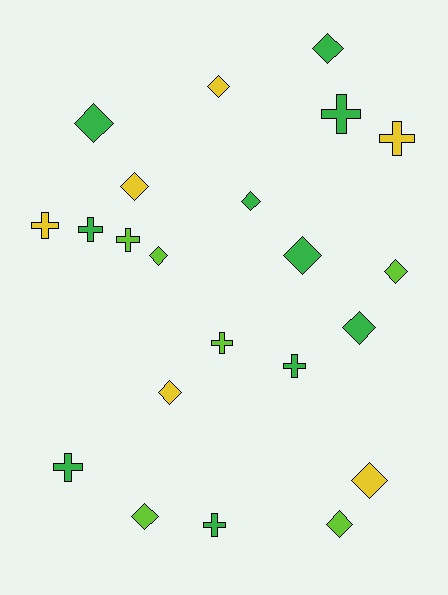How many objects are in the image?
There are 22 objects.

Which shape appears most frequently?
Diamond, with 13 objects.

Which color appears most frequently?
Green, with 10 objects.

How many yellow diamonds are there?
There are 4 yellow diamonds.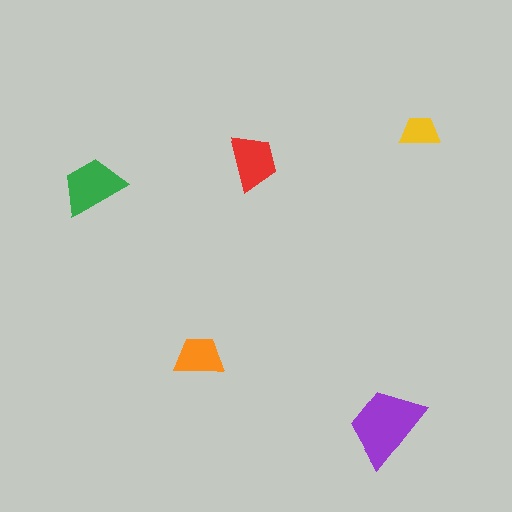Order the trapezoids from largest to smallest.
the purple one, the green one, the red one, the orange one, the yellow one.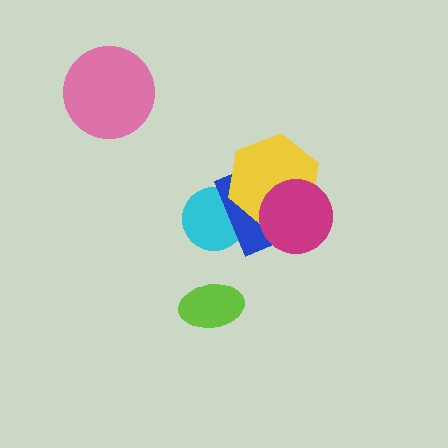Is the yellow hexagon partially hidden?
Yes, it is partially covered by another shape.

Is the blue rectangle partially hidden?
Yes, it is partially covered by another shape.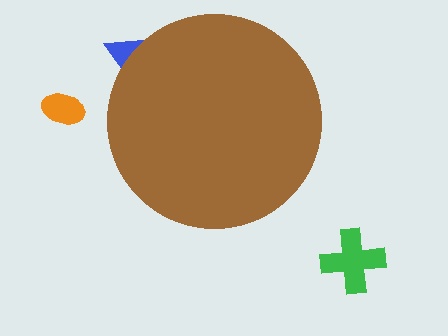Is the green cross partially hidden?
No, the green cross is fully visible.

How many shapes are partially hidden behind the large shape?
1 shape is partially hidden.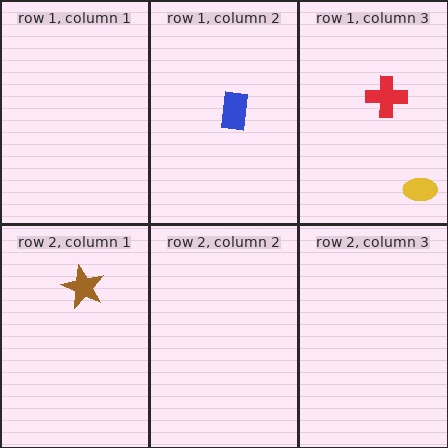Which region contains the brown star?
The row 2, column 1 region.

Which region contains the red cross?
The row 1, column 3 region.